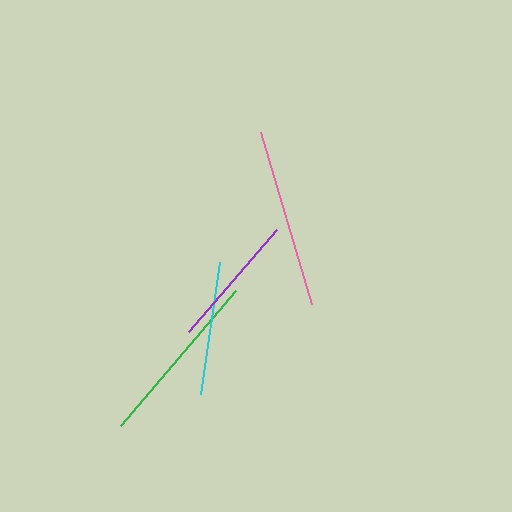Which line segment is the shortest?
The cyan line is the shortest at approximately 133 pixels.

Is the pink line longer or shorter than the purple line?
The pink line is longer than the purple line.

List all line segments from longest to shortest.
From longest to shortest: pink, green, purple, cyan.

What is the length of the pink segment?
The pink segment is approximately 179 pixels long.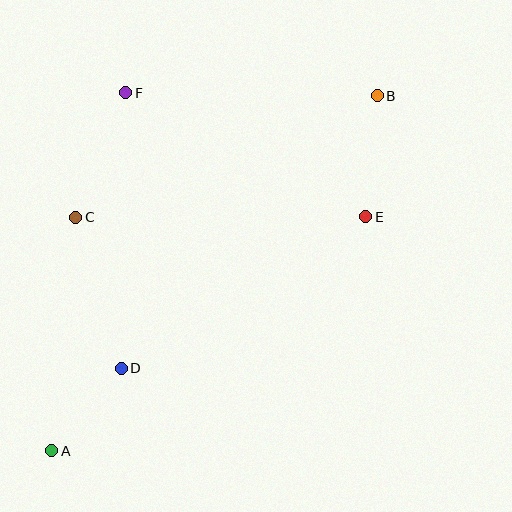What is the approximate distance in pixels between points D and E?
The distance between D and E is approximately 288 pixels.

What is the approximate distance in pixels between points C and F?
The distance between C and F is approximately 134 pixels.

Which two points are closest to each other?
Points A and D are closest to each other.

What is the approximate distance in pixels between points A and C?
The distance between A and C is approximately 235 pixels.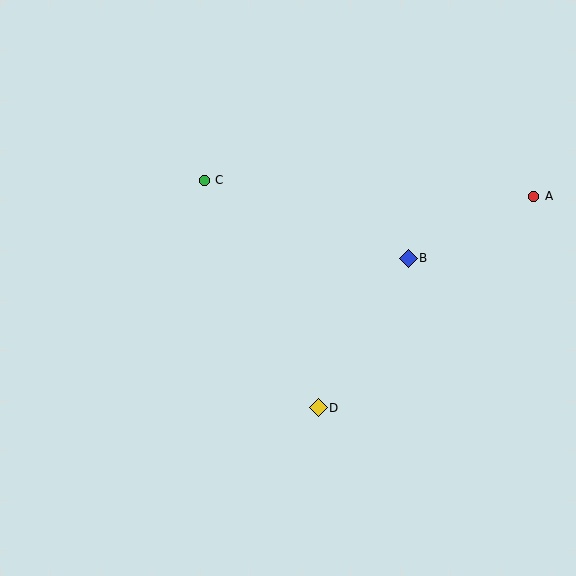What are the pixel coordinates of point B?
Point B is at (408, 258).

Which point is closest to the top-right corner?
Point A is closest to the top-right corner.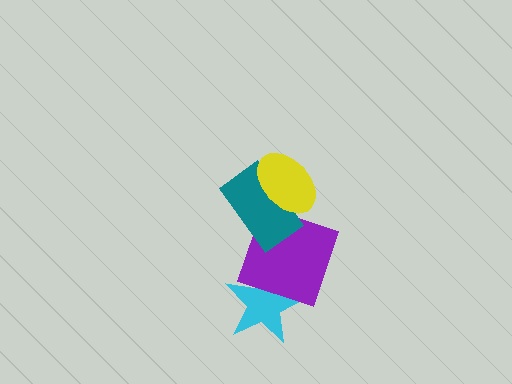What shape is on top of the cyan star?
The purple square is on top of the cyan star.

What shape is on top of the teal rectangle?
The yellow ellipse is on top of the teal rectangle.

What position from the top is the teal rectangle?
The teal rectangle is 2nd from the top.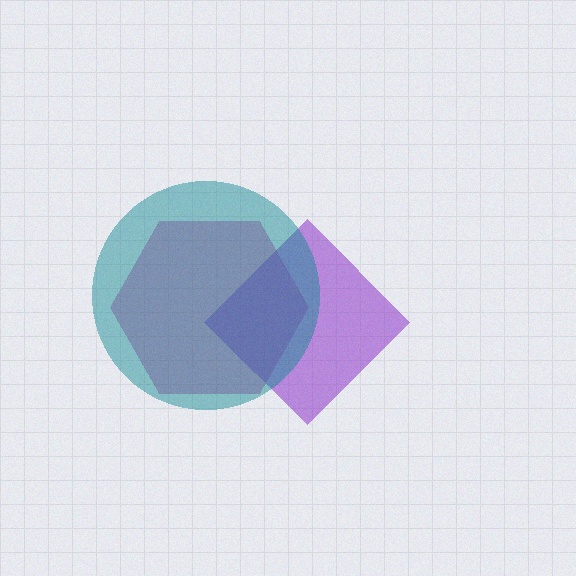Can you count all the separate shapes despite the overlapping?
Yes, there are 3 separate shapes.